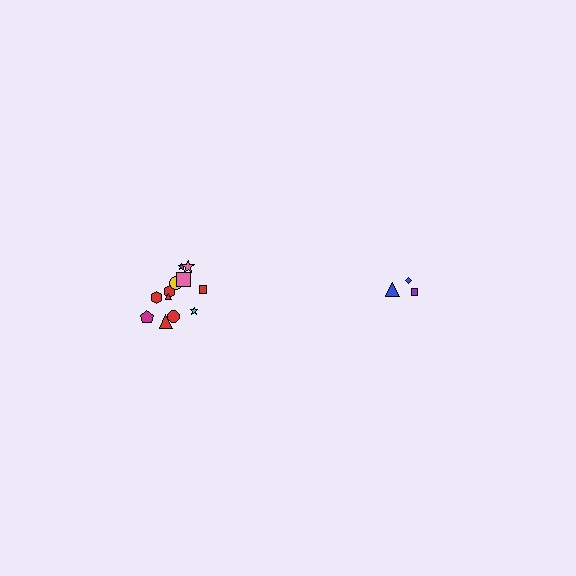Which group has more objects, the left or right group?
The left group.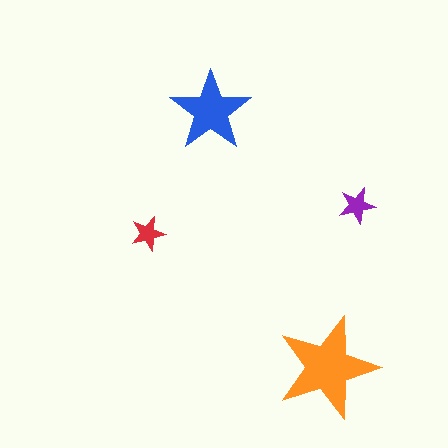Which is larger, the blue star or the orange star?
The orange one.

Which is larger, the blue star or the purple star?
The blue one.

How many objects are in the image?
There are 4 objects in the image.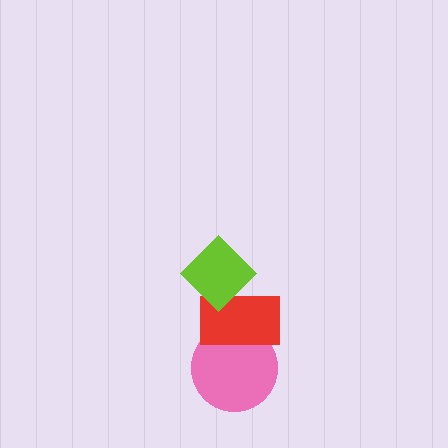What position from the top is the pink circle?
The pink circle is 3rd from the top.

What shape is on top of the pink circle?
The red rectangle is on top of the pink circle.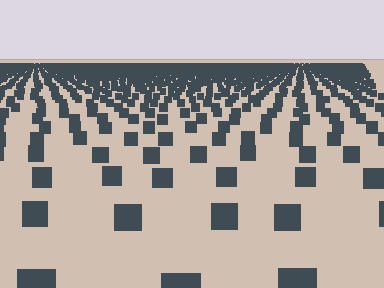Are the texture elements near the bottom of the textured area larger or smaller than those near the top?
Larger. Near the bottom, elements are closer to the viewer and appear at a bigger on-screen size.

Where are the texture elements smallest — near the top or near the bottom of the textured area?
Near the top.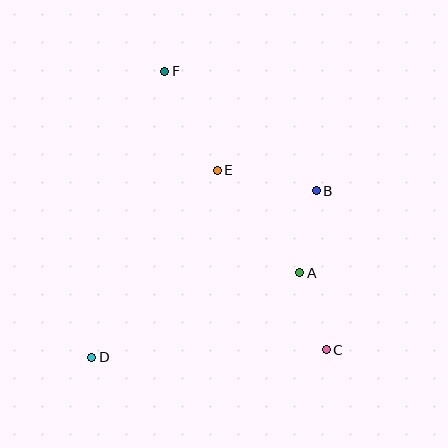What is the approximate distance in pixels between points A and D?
The distance between A and D is approximately 225 pixels.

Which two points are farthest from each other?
Points C and F are farthest from each other.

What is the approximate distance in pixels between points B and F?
The distance between B and F is approximately 193 pixels.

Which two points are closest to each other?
Points A and C are closest to each other.